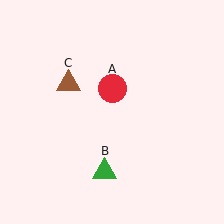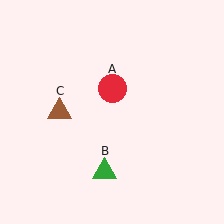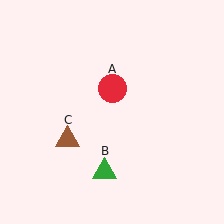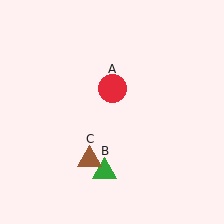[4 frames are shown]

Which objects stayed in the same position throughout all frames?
Red circle (object A) and green triangle (object B) remained stationary.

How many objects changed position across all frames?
1 object changed position: brown triangle (object C).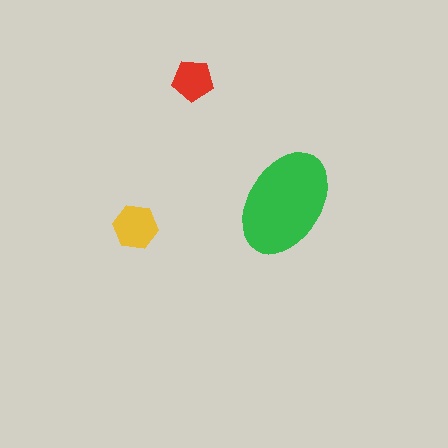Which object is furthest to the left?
The yellow hexagon is leftmost.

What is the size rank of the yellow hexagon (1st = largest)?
2nd.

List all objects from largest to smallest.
The green ellipse, the yellow hexagon, the red pentagon.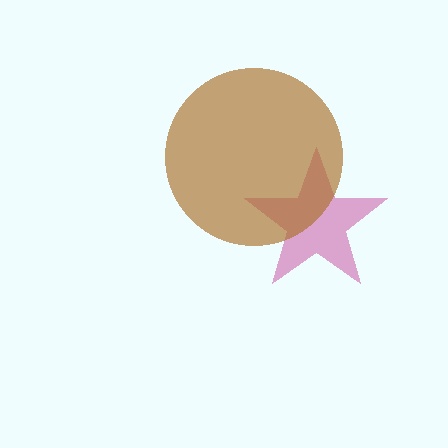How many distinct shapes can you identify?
There are 2 distinct shapes: a magenta star, a brown circle.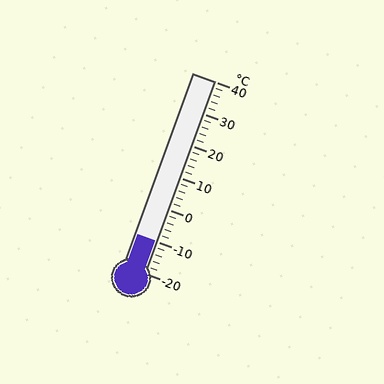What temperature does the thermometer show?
The thermometer shows approximately -10°C.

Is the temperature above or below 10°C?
The temperature is below 10°C.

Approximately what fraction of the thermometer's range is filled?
The thermometer is filled to approximately 15% of its range.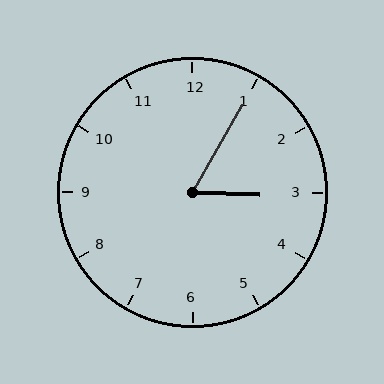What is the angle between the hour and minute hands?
Approximately 62 degrees.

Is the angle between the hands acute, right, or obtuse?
It is acute.